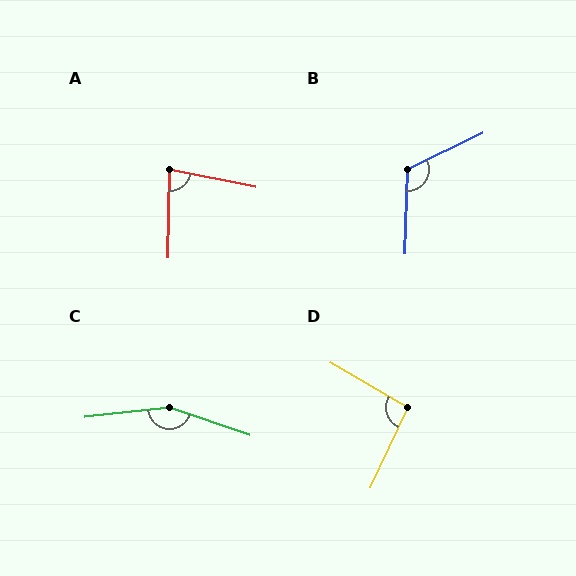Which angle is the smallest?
A, at approximately 80 degrees.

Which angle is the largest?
C, at approximately 155 degrees.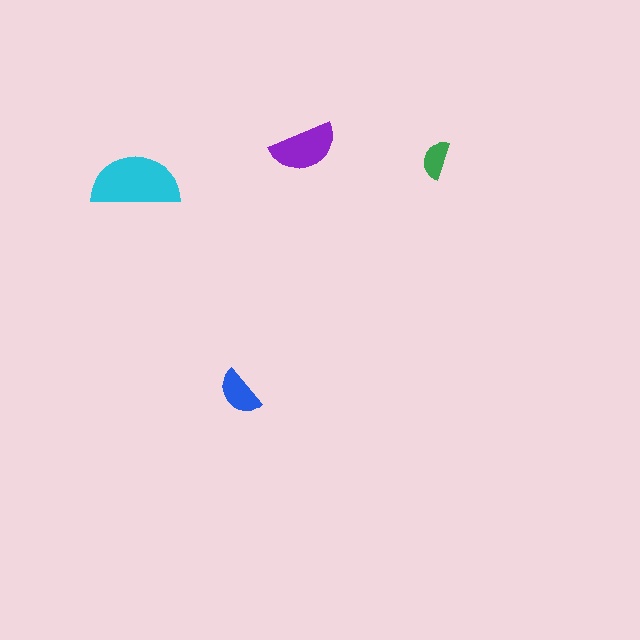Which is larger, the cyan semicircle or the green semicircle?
The cyan one.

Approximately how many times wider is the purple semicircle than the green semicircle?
About 1.5 times wider.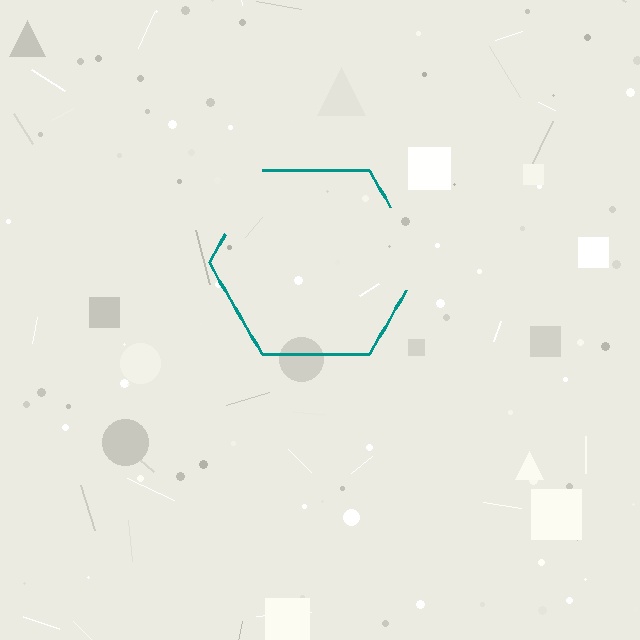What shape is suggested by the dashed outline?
The dashed outline suggests a hexagon.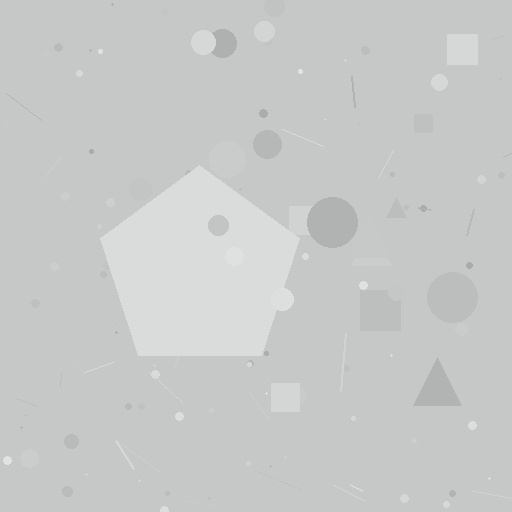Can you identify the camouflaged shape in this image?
The camouflaged shape is a pentagon.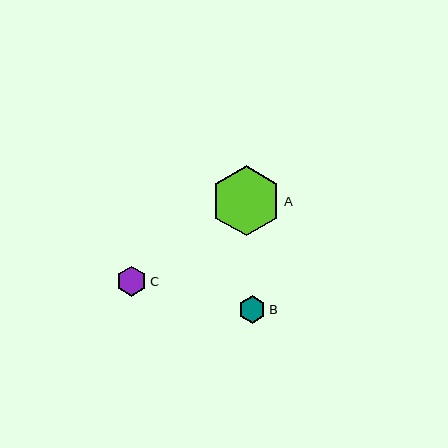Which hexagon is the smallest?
Hexagon B is the smallest with a size of approximately 27 pixels.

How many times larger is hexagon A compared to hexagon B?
Hexagon A is approximately 2.6 times the size of hexagon B.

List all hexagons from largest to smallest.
From largest to smallest: A, C, B.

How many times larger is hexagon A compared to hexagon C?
Hexagon A is approximately 2.3 times the size of hexagon C.